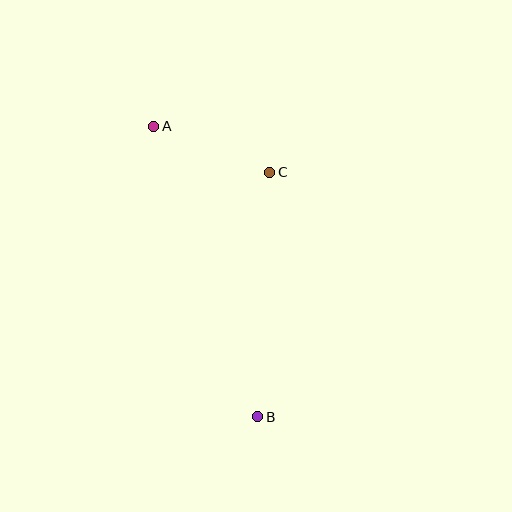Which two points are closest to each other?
Points A and C are closest to each other.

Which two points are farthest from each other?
Points A and B are farthest from each other.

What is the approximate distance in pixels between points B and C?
The distance between B and C is approximately 245 pixels.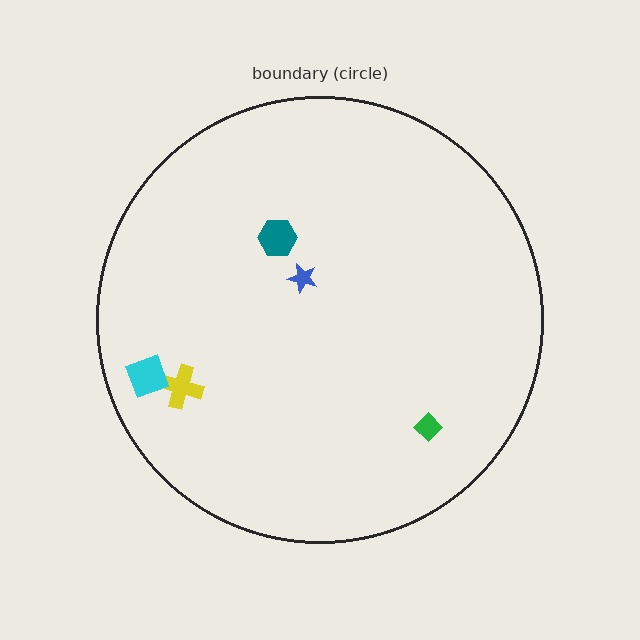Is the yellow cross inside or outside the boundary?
Inside.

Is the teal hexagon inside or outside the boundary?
Inside.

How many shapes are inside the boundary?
5 inside, 0 outside.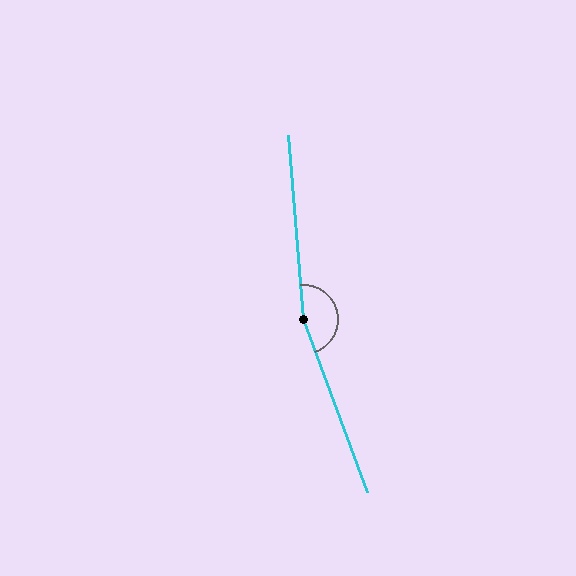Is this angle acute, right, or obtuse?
It is obtuse.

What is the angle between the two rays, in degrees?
Approximately 165 degrees.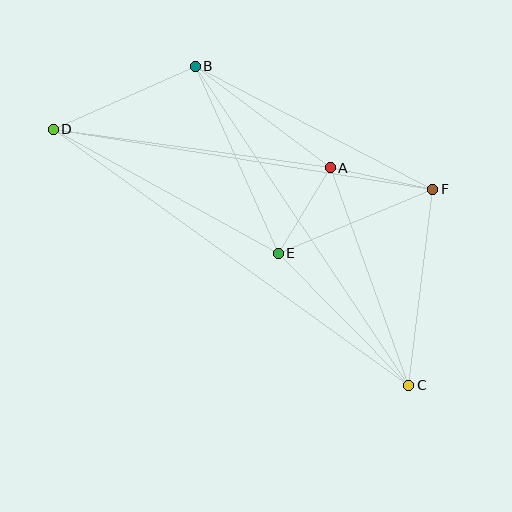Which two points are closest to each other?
Points A and E are closest to each other.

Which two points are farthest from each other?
Points C and D are farthest from each other.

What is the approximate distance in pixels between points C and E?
The distance between C and E is approximately 186 pixels.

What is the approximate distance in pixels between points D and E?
The distance between D and E is approximately 257 pixels.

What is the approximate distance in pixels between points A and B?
The distance between A and B is approximately 169 pixels.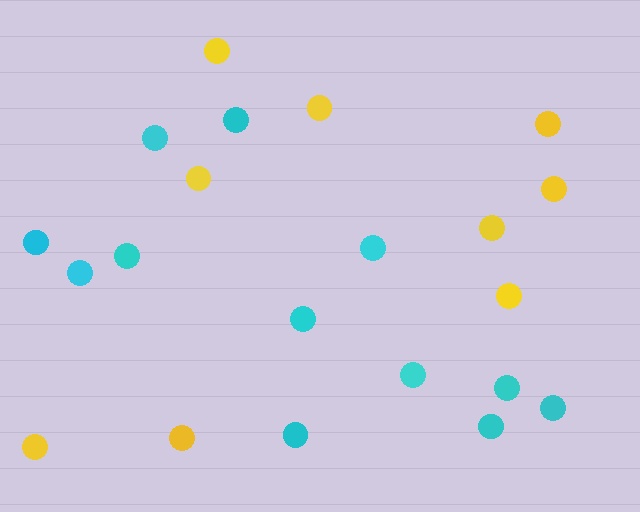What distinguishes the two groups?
There are 2 groups: one group of cyan circles (12) and one group of yellow circles (9).